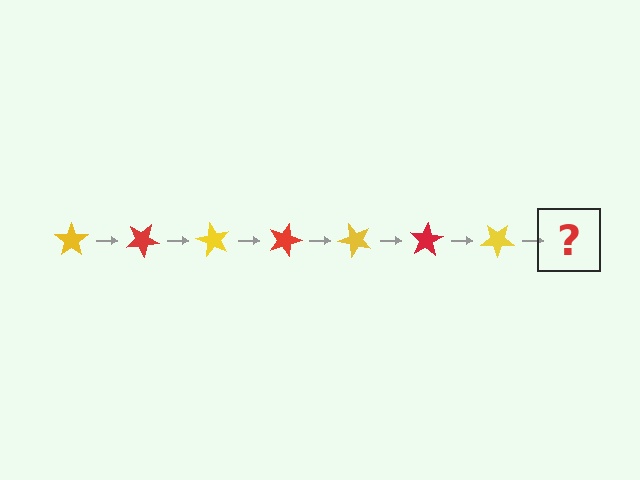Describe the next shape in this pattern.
It should be a red star, rotated 210 degrees from the start.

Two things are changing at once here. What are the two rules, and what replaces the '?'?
The two rules are that it rotates 30 degrees each step and the color cycles through yellow and red. The '?' should be a red star, rotated 210 degrees from the start.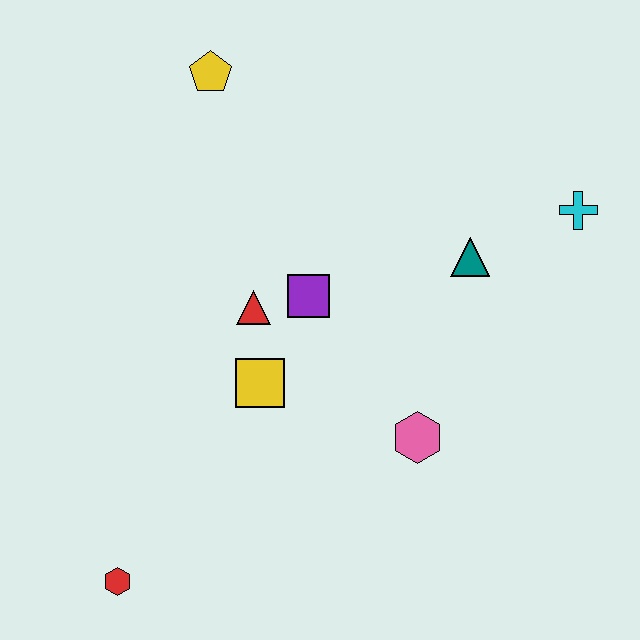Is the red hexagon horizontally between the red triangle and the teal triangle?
No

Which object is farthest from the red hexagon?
The cyan cross is farthest from the red hexagon.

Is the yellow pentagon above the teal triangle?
Yes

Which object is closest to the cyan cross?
The teal triangle is closest to the cyan cross.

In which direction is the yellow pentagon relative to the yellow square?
The yellow pentagon is above the yellow square.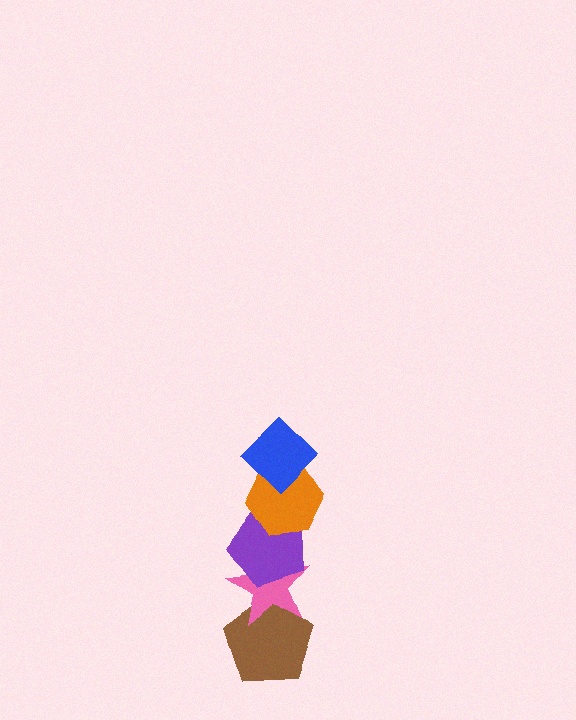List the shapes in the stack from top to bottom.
From top to bottom: the blue diamond, the orange hexagon, the purple pentagon, the pink star, the brown pentagon.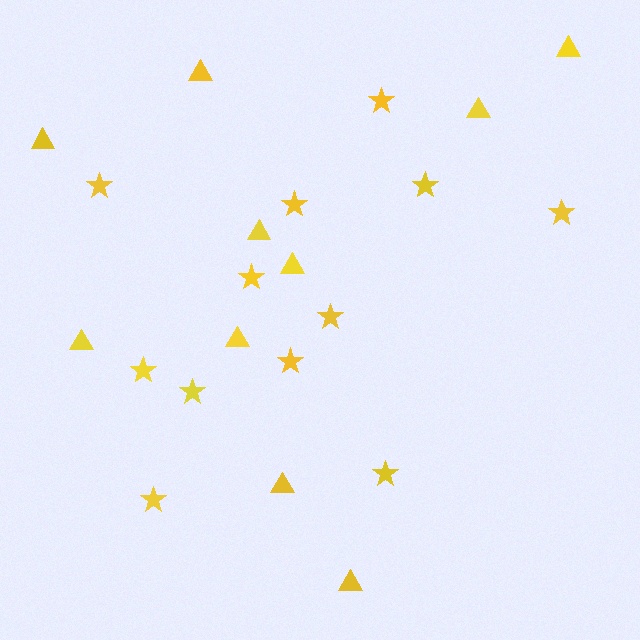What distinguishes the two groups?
There are 2 groups: one group of stars (12) and one group of triangles (10).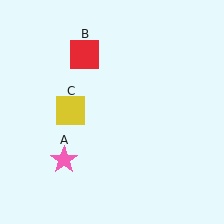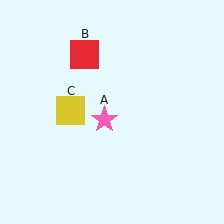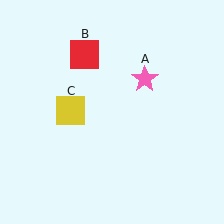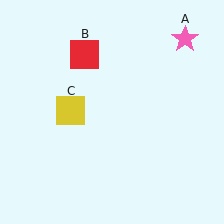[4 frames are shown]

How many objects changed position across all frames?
1 object changed position: pink star (object A).